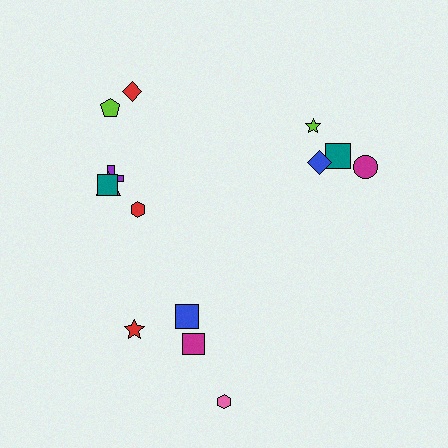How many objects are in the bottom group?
There are 4 objects.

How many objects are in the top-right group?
There are 4 objects.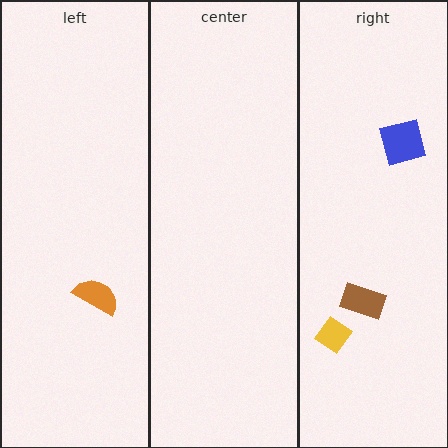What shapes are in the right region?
The yellow diamond, the blue square, the brown rectangle.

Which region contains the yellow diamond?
The right region.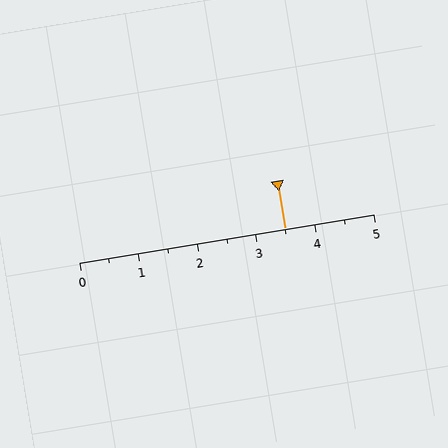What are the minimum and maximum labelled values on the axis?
The axis runs from 0 to 5.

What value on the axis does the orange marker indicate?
The marker indicates approximately 3.5.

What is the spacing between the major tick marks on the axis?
The major ticks are spaced 1 apart.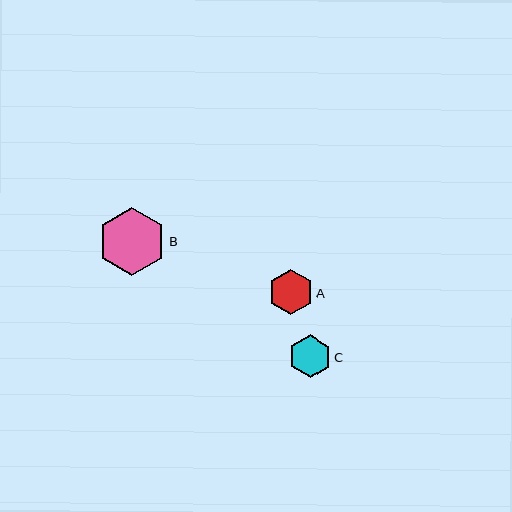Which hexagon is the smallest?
Hexagon C is the smallest with a size of approximately 43 pixels.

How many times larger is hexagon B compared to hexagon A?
Hexagon B is approximately 1.5 times the size of hexagon A.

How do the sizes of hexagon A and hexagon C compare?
Hexagon A and hexagon C are approximately the same size.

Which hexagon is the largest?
Hexagon B is the largest with a size of approximately 68 pixels.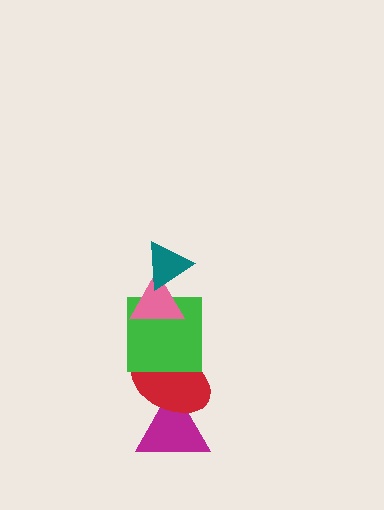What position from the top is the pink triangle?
The pink triangle is 2nd from the top.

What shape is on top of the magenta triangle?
The red ellipse is on top of the magenta triangle.